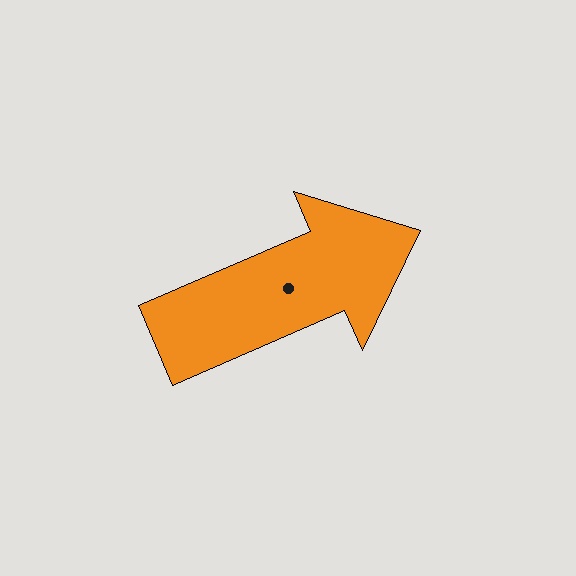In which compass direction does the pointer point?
Northeast.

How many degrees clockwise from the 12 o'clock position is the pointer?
Approximately 67 degrees.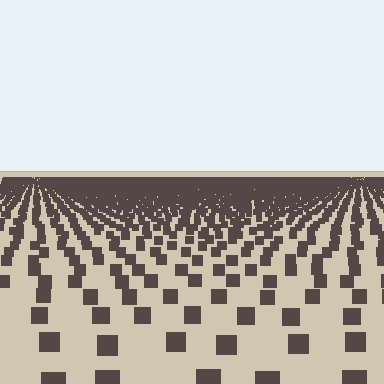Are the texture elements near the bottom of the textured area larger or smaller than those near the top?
Larger. Near the bottom, elements are closer to the viewer and appear at a bigger on-screen size.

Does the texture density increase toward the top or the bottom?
Density increases toward the top.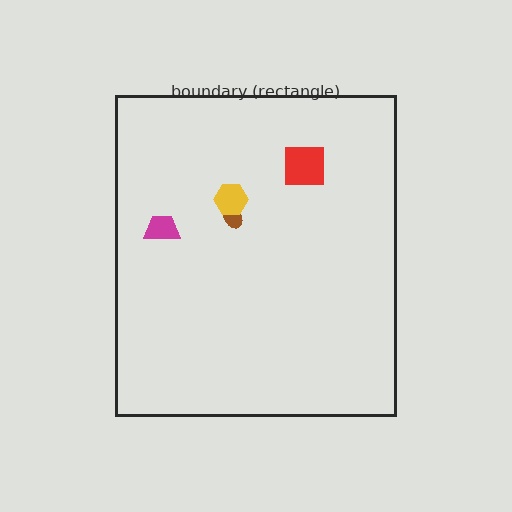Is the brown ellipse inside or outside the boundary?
Inside.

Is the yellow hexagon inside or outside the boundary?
Inside.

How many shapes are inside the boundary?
4 inside, 0 outside.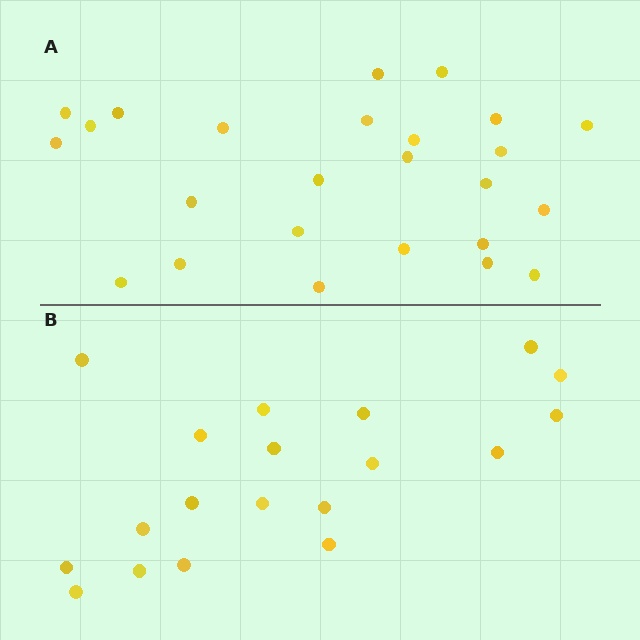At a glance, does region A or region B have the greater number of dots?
Region A (the top region) has more dots.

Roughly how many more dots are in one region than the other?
Region A has about 6 more dots than region B.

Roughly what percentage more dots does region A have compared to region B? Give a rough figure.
About 30% more.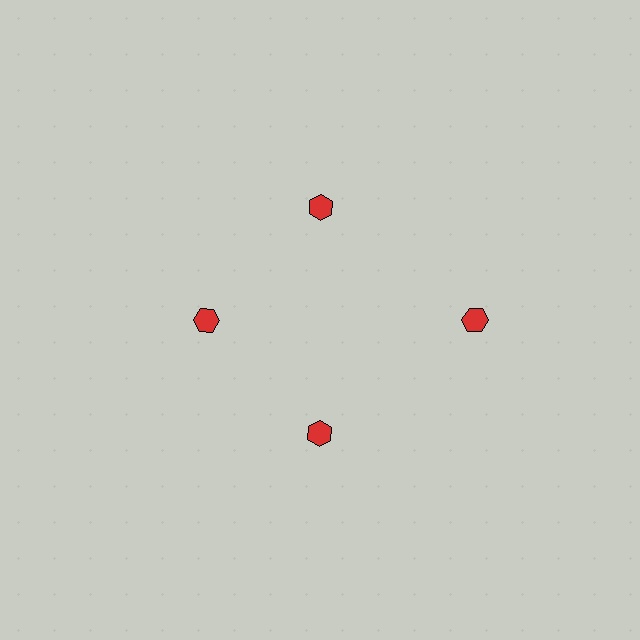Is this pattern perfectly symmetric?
No. The 4 red hexagons are arranged in a ring, but one element near the 3 o'clock position is pushed outward from the center, breaking the 4-fold rotational symmetry.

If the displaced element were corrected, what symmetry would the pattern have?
It would have 4-fold rotational symmetry — the pattern would map onto itself every 90 degrees.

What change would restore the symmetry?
The symmetry would be restored by moving it inward, back onto the ring so that all 4 hexagons sit at equal angles and equal distance from the center.